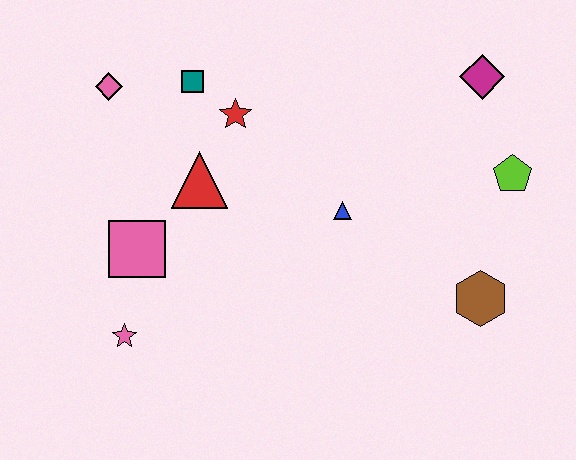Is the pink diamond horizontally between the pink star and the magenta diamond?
No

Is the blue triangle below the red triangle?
Yes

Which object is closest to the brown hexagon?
The lime pentagon is closest to the brown hexagon.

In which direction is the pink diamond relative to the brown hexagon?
The pink diamond is to the left of the brown hexagon.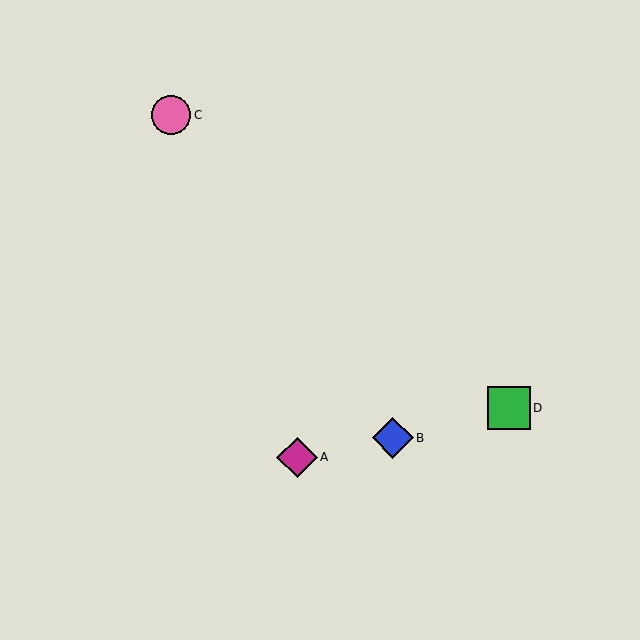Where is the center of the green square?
The center of the green square is at (509, 408).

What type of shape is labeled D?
Shape D is a green square.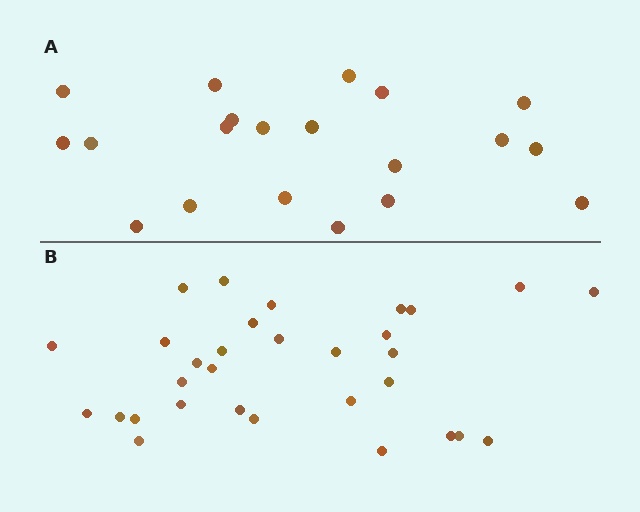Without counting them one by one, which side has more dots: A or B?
Region B (the bottom region) has more dots.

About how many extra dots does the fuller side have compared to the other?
Region B has roughly 12 or so more dots than region A.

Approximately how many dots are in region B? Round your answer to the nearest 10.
About 30 dots. (The exact count is 31, which rounds to 30.)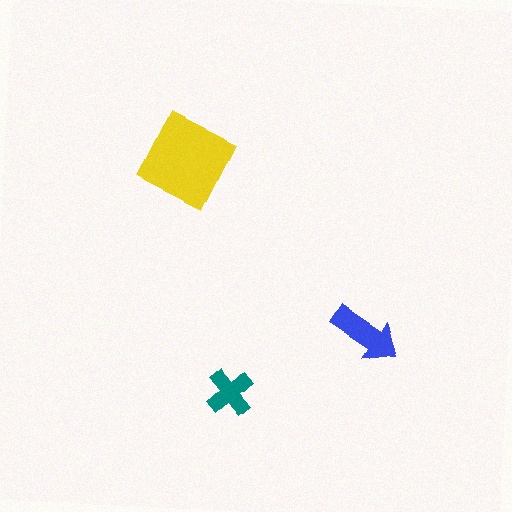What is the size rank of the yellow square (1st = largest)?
1st.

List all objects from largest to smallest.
The yellow square, the blue arrow, the teal cross.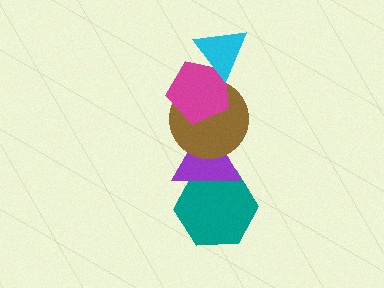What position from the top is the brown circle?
The brown circle is 3rd from the top.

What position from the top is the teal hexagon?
The teal hexagon is 5th from the top.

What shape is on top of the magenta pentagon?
The cyan triangle is on top of the magenta pentagon.